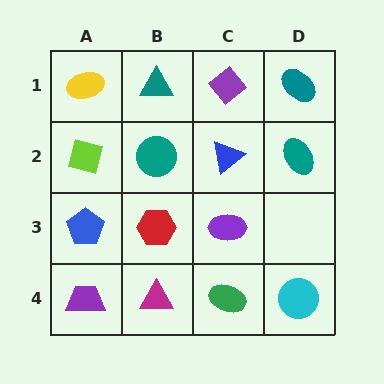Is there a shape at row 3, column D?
No, that cell is empty.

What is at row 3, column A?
A blue pentagon.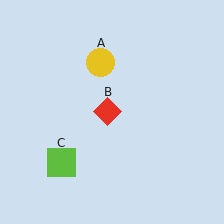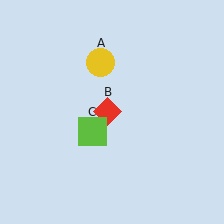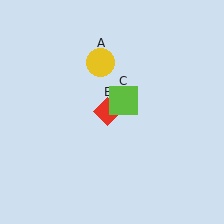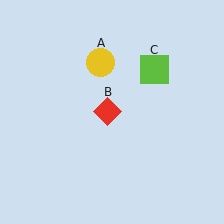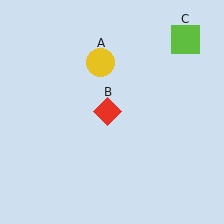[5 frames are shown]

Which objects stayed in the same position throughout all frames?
Yellow circle (object A) and red diamond (object B) remained stationary.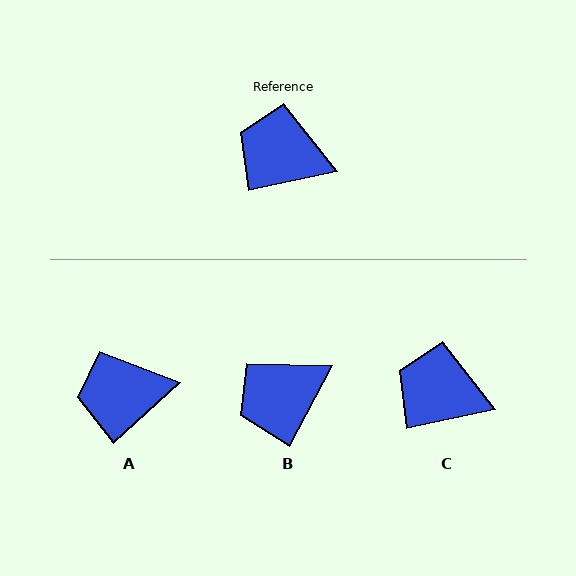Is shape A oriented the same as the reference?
No, it is off by about 30 degrees.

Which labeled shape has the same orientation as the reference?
C.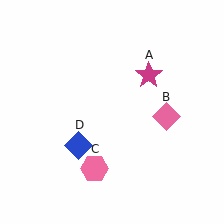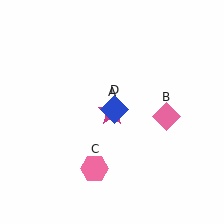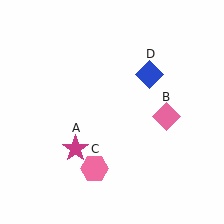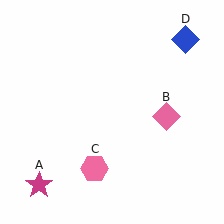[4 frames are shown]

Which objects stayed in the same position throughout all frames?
Pink diamond (object B) and pink hexagon (object C) remained stationary.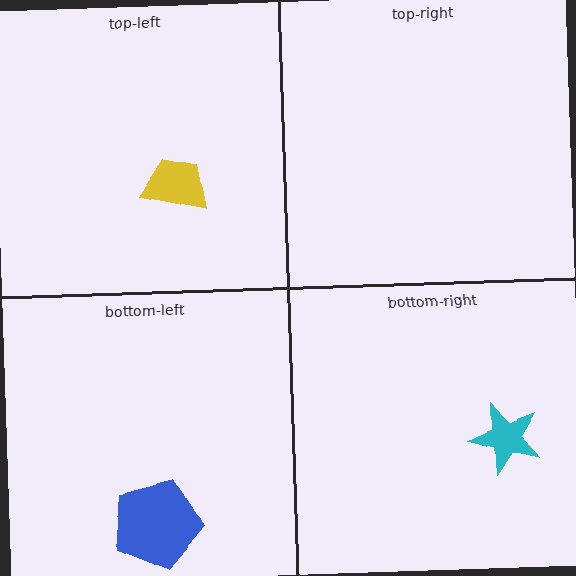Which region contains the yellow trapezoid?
The top-left region.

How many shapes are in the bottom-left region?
1.